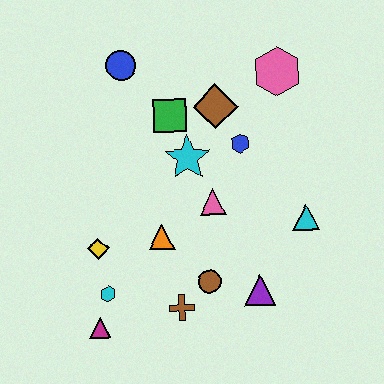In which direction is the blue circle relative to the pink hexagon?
The blue circle is to the left of the pink hexagon.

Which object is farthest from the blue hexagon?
The magenta triangle is farthest from the blue hexagon.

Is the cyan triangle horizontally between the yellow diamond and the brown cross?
No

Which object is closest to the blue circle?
The green square is closest to the blue circle.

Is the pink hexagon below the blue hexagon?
No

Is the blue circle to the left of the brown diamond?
Yes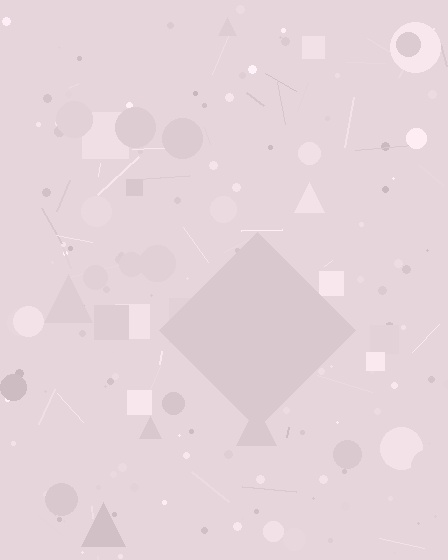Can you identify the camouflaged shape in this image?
The camouflaged shape is a diamond.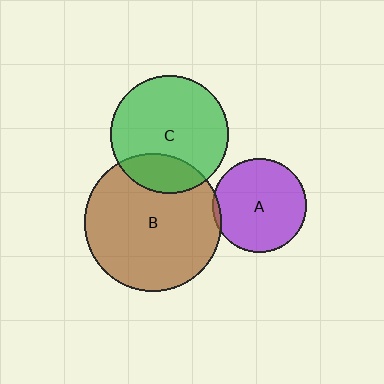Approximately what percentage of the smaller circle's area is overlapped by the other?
Approximately 5%.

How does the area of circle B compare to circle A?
Approximately 2.1 times.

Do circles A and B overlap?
Yes.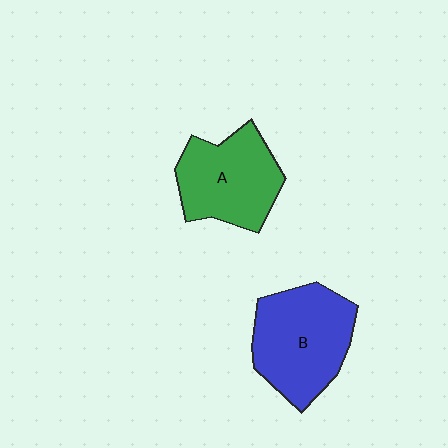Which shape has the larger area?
Shape B (blue).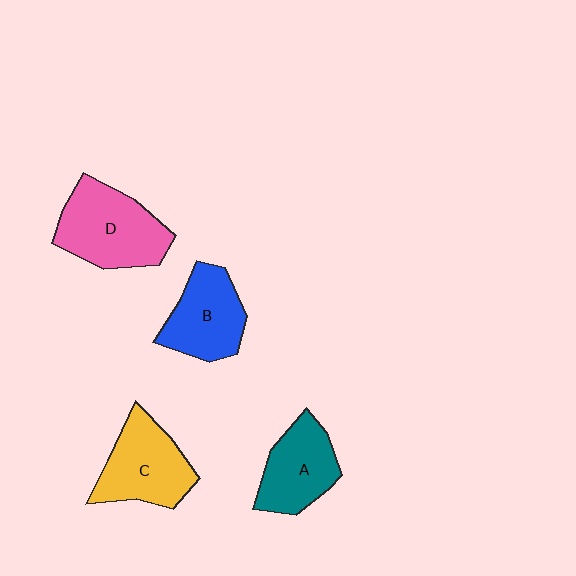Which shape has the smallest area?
Shape A (teal).